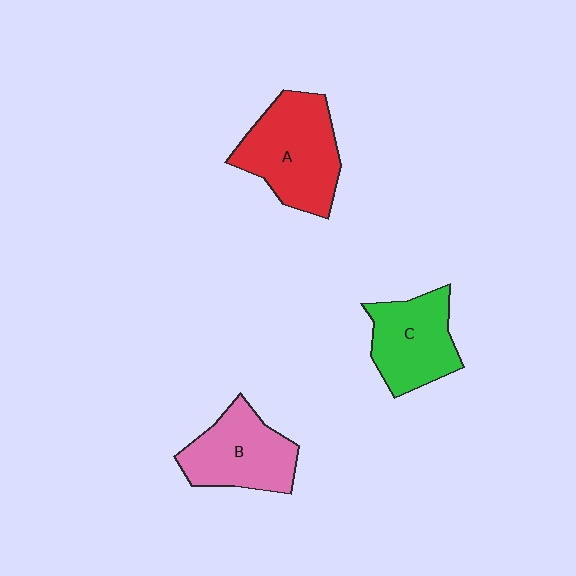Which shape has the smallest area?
Shape C (green).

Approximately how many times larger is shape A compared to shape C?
Approximately 1.3 times.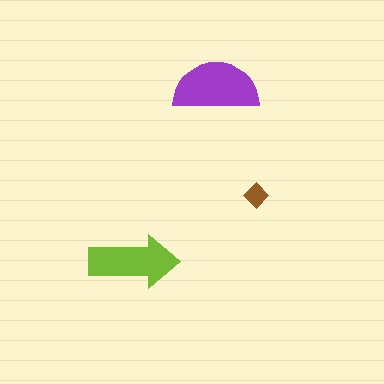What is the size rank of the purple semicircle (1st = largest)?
1st.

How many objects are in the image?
There are 3 objects in the image.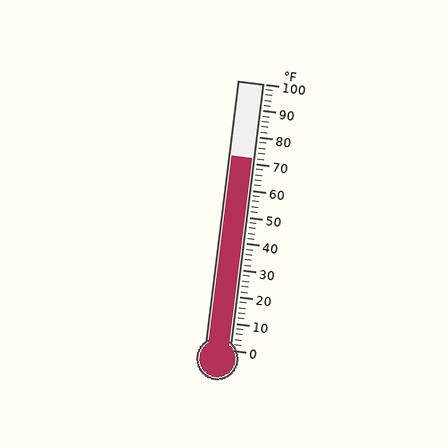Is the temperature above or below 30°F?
The temperature is above 30°F.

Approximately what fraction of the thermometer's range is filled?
The thermometer is filled to approximately 70% of its range.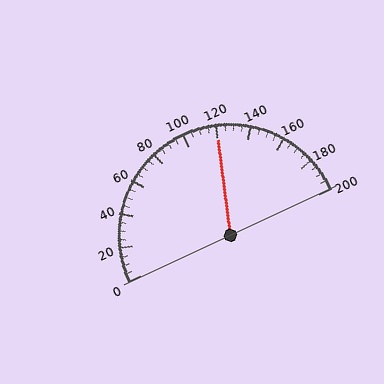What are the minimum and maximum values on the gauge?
The gauge ranges from 0 to 200.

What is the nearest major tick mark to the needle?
The nearest major tick mark is 120.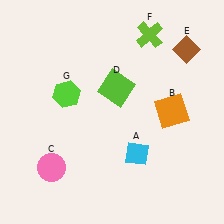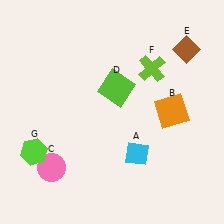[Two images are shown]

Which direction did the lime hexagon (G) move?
The lime hexagon (G) moved down.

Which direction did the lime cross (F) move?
The lime cross (F) moved down.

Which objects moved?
The objects that moved are: the lime cross (F), the lime hexagon (G).